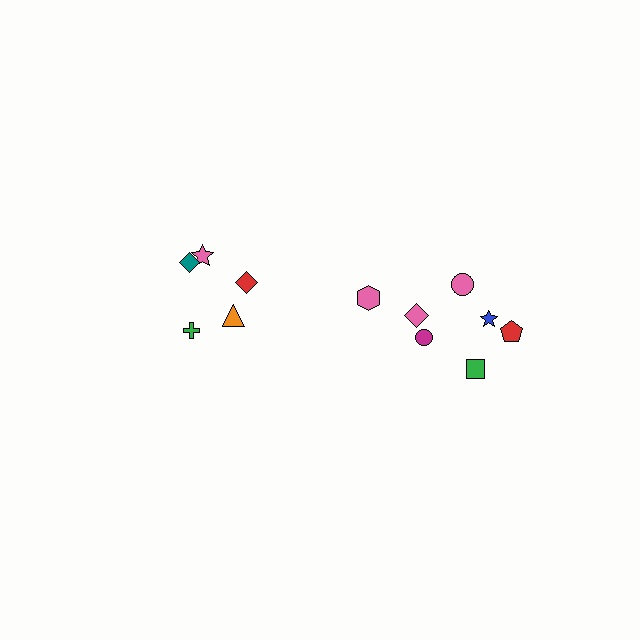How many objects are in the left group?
There are 5 objects.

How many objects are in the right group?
There are 7 objects.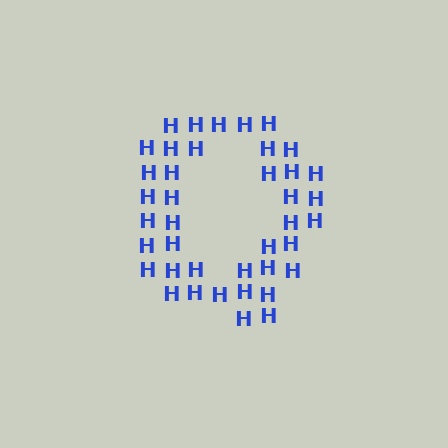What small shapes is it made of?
It is made of small letter H's.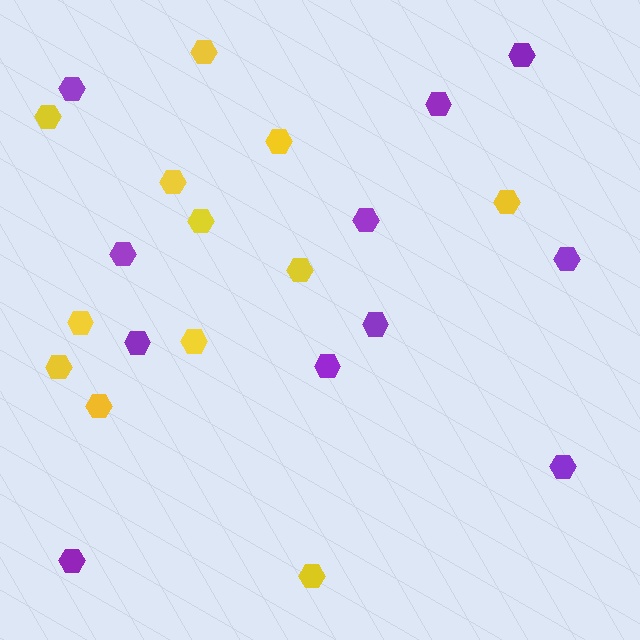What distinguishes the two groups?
There are 2 groups: one group of purple hexagons (11) and one group of yellow hexagons (12).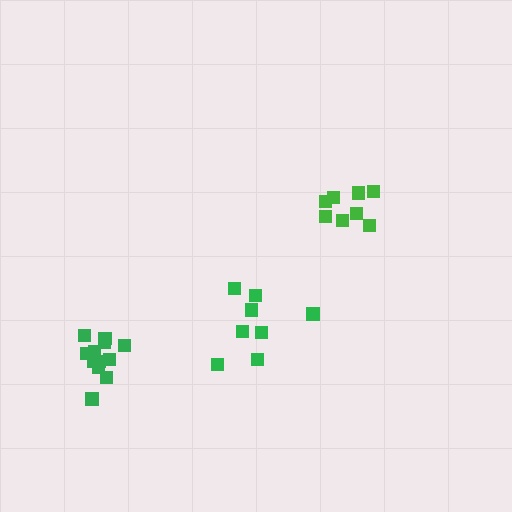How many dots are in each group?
Group 1: 8 dots, Group 2: 8 dots, Group 3: 12 dots (28 total).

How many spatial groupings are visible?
There are 3 spatial groupings.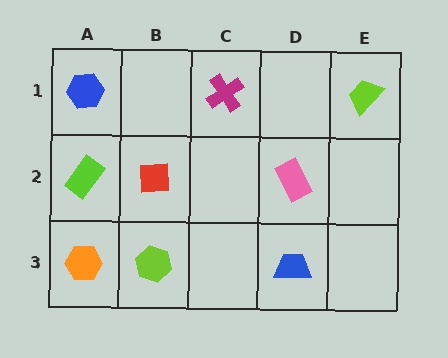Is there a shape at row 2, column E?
No, that cell is empty.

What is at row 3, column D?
A blue trapezoid.